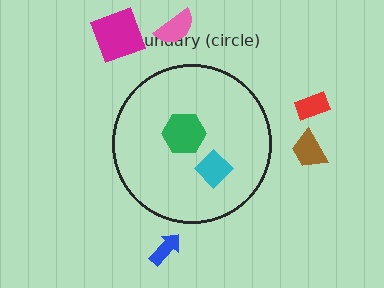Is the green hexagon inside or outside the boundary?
Inside.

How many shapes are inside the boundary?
2 inside, 5 outside.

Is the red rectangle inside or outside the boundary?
Outside.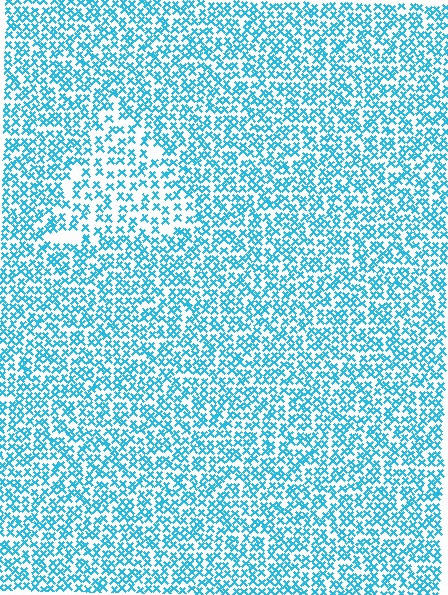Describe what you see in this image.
The image contains small cyan elements arranged at two different densities. A triangle-shaped region is visible where the elements are less densely packed than the surrounding area.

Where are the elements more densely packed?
The elements are more densely packed outside the triangle boundary.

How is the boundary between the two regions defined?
The boundary is defined by a change in element density (approximately 1.7x ratio). All elements are the same color, size, and shape.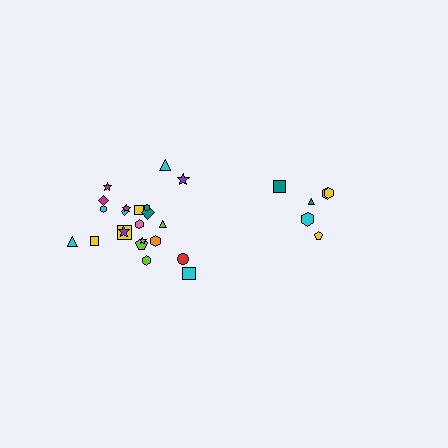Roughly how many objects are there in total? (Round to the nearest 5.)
Roughly 30 objects in total.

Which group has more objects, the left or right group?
The left group.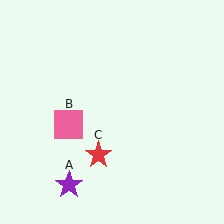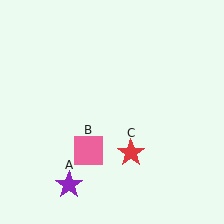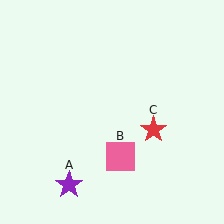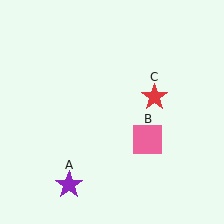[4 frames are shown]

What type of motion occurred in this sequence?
The pink square (object B), red star (object C) rotated counterclockwise around the center of the scene.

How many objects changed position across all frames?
2 objects changed position: pink square (object B), red star (object C).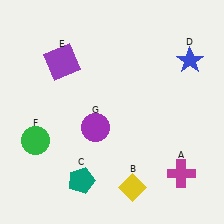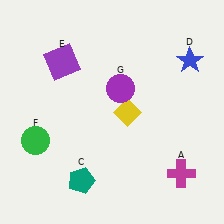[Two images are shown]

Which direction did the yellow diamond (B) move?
The yellow diamond (B) moved up.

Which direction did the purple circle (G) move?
The purple circle (G) moved up.